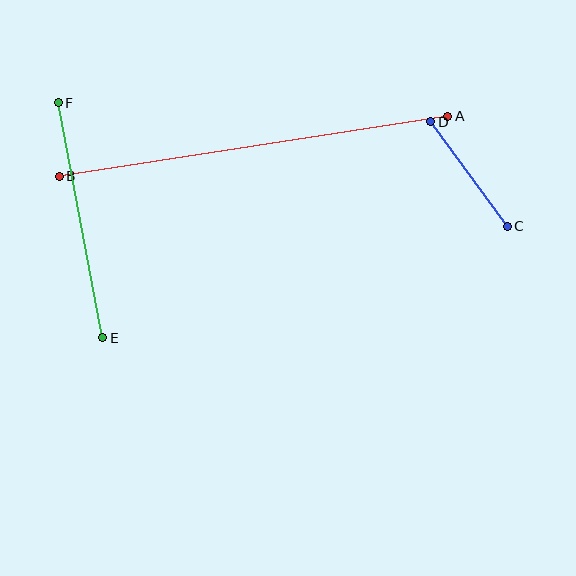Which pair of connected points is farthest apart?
Points A and B are farthest apart.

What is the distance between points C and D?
The distance is approximately 129 pixels.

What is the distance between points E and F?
The distance is approximately 239 pixels.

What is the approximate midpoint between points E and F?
The midpoint is at approximately (80, 220) pixels.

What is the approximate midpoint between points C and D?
The midpoint is at approximately (469, 174) pixels.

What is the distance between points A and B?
The distance is approximately 393 pixels.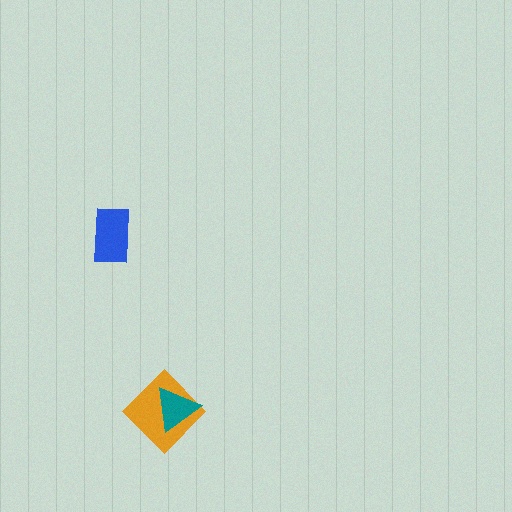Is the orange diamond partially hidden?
Yes, it is partially covered by another shape.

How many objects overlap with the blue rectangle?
0 objects overlap with the blue rectangle.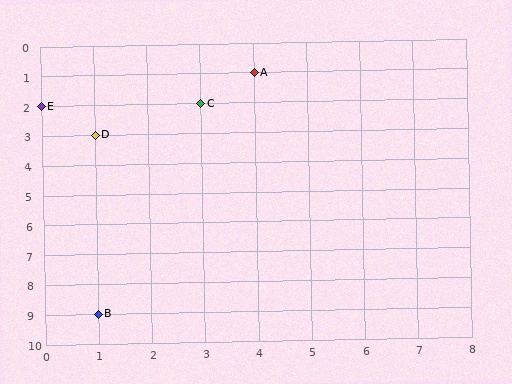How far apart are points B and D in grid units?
Points B and D are 6 rows apart.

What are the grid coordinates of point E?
Point E is at grid coordinates (0, 2).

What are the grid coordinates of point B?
Point B is at grid coordinates (1, 9).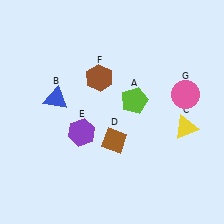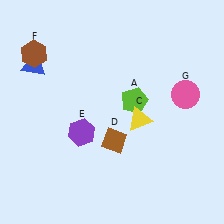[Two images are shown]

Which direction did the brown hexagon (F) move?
The brown hexagon (F) moved left.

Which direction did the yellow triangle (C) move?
The yellow triangle (C) moved left.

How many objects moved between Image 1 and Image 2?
3 objects moved between the two images.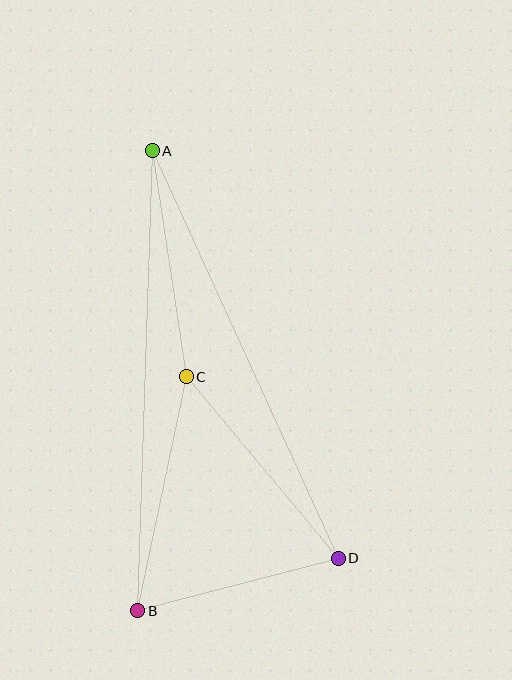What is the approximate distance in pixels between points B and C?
The distance between B and C is approximately 239 pixels.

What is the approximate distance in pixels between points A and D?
The distance between A and D is approximately 448 pixels.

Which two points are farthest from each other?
Points A and B are farthest from each other.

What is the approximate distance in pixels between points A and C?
The distance between A and C is approximately 228 pixels.